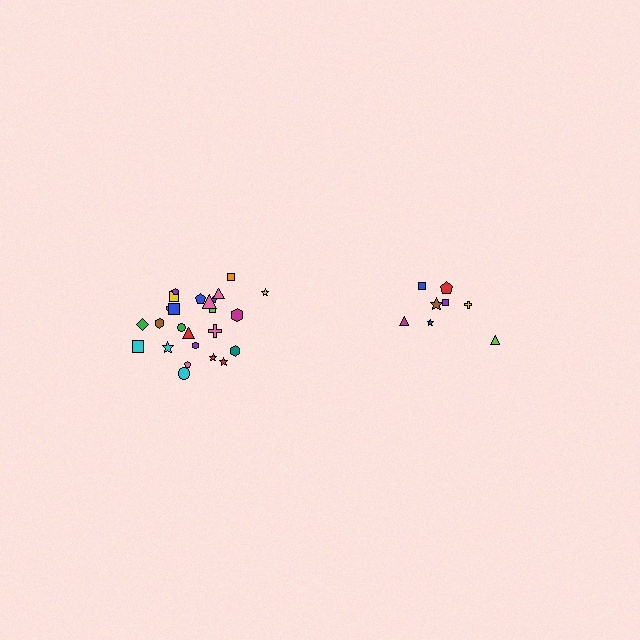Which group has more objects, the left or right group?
The left group.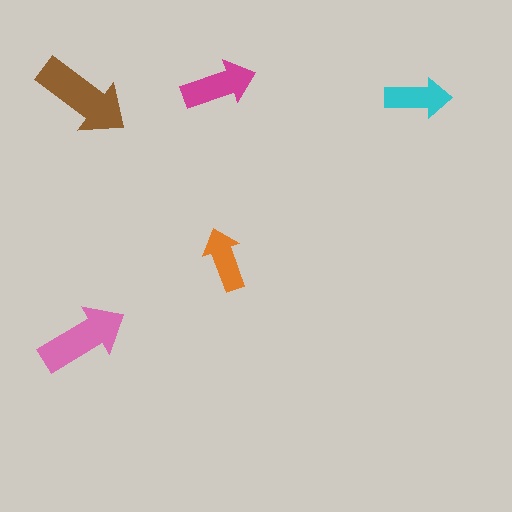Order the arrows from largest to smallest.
the brown one, the pink one, the magenta one, the cyan one, the orange one.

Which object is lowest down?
The pink arrow is bottommost.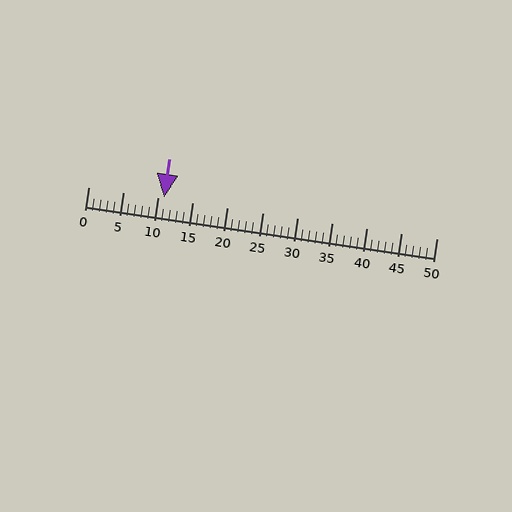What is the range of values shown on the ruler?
The ruler shows values from 0 to 50.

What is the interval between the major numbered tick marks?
The major tick marks are spaced 5 units apart.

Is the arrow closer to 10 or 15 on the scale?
The arrow is closer to 10.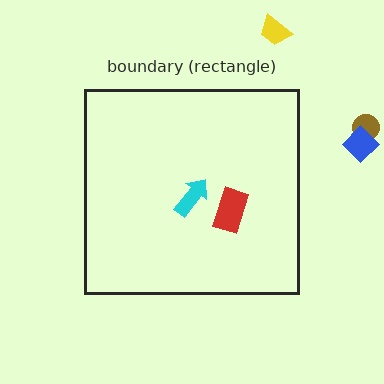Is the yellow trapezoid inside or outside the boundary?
Outside.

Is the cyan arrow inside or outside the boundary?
Inside.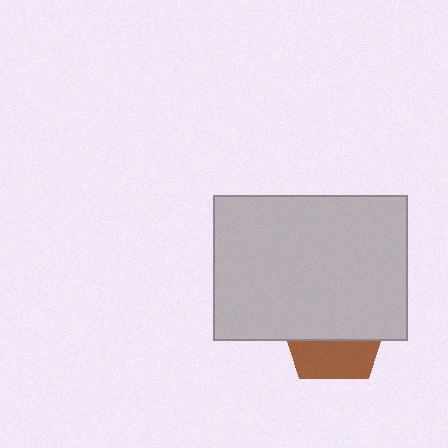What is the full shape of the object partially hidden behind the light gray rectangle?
The partially hidden object is a brown pentagon.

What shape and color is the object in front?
The object in front is a light gray rectangle.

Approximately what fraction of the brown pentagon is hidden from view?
Roughly 62% of the brown pentagon is hidden behind the light gray rectangle.